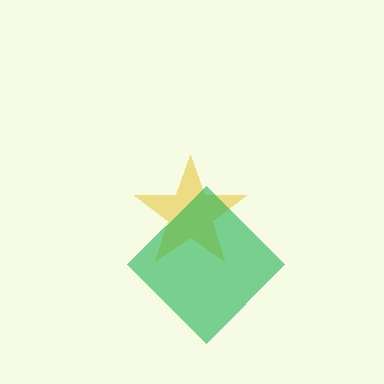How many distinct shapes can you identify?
There are 2 distinct shapes: a yellow star, a green diamond.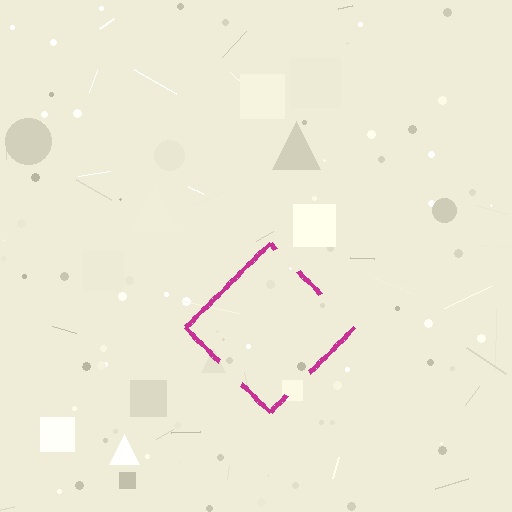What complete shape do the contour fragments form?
The contour fragments form a diamond.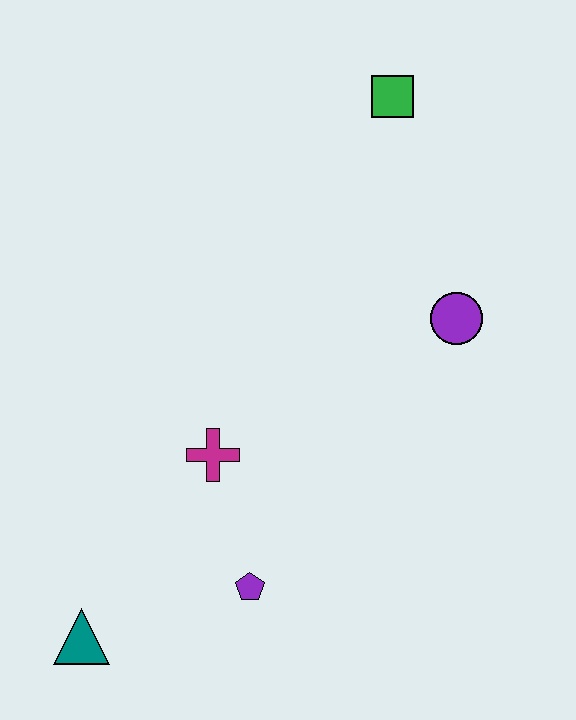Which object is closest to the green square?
The purple circle is closest to the green square.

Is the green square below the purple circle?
No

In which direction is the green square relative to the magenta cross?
The green square is above the magenta cross.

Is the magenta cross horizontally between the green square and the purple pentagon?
No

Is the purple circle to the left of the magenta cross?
No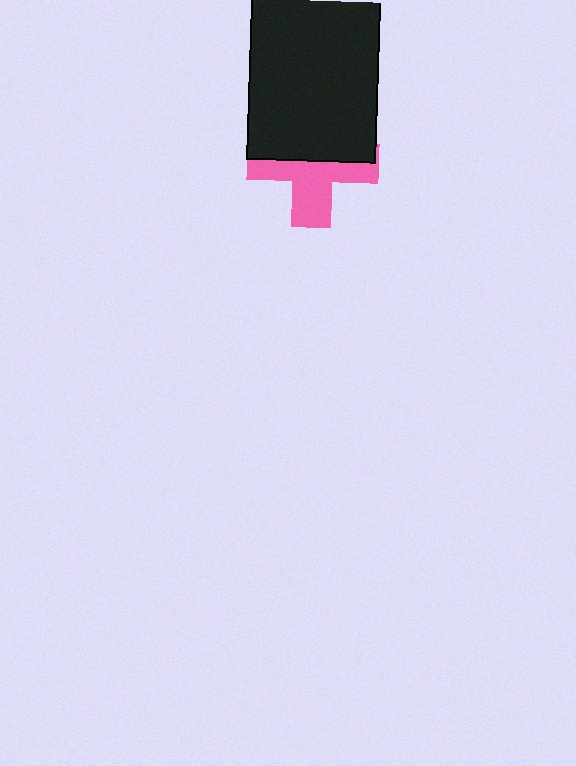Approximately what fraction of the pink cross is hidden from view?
Roughly 50% of the pink cross is hidden behind the black rectangle.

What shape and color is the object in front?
The object in front is a black rectangle.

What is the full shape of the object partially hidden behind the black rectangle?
The partially hidden object is a pink cross.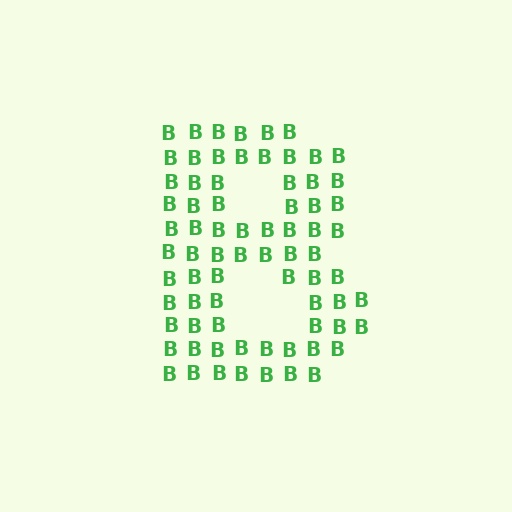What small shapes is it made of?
It is made of small letter B's.